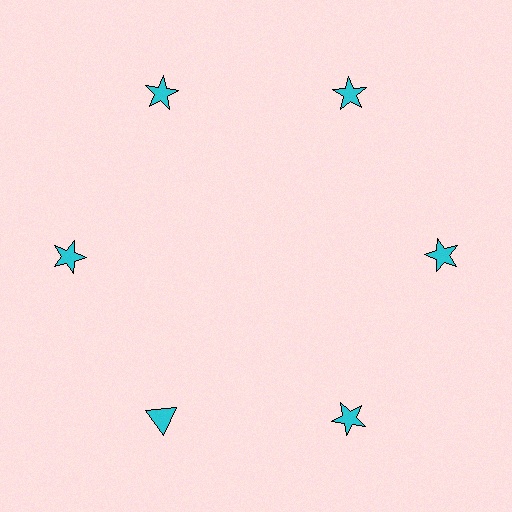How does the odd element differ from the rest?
It has a different shape: triangle instead of star.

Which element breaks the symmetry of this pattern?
The cyan triangle at roughly the 7 o'clock position breaks the symmetry. All other shapes are cyan stars.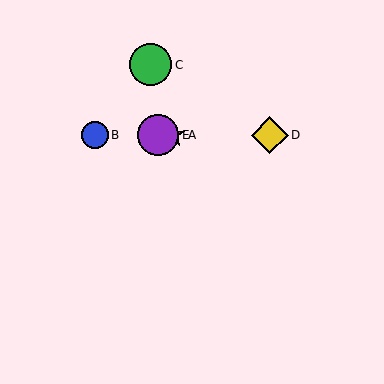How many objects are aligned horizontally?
4 objects (A, B, D, E) are aligned horizontally.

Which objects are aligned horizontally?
Objects A, B, D, E are aligned horizontally.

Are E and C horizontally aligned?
No, E is at y≈135 and C is at y≈65.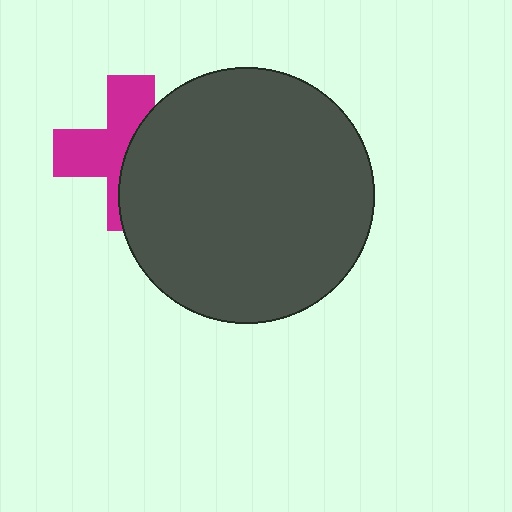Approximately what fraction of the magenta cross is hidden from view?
Roughly 49% of the magenta cross is hidden behind the dark gray circle.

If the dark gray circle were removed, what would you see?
You would see the complete magenta cross.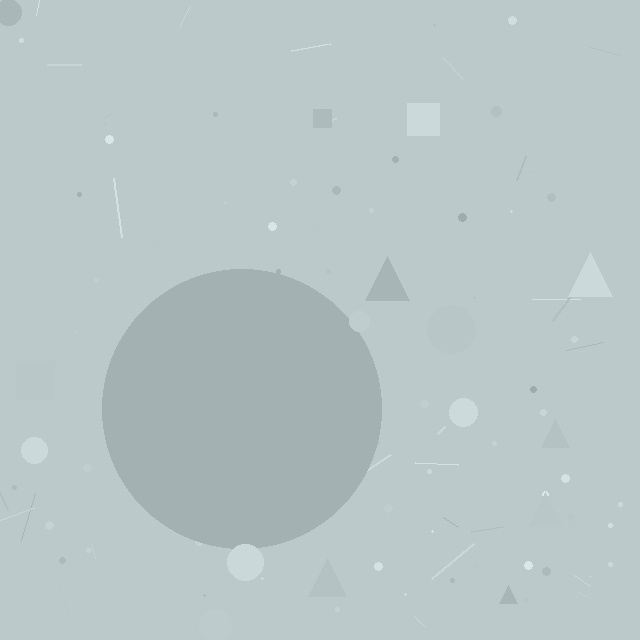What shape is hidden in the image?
A circle is hidden in the image.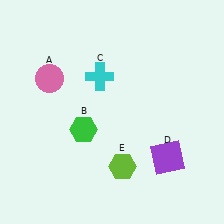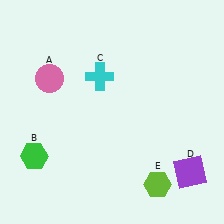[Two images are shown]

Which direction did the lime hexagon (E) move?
The lime hexagon (E) moved right.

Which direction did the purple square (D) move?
The purple square (D) moved right.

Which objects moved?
The objects that moved are: the green hexagon (B), the purple square (D), the lime hexagon (E).